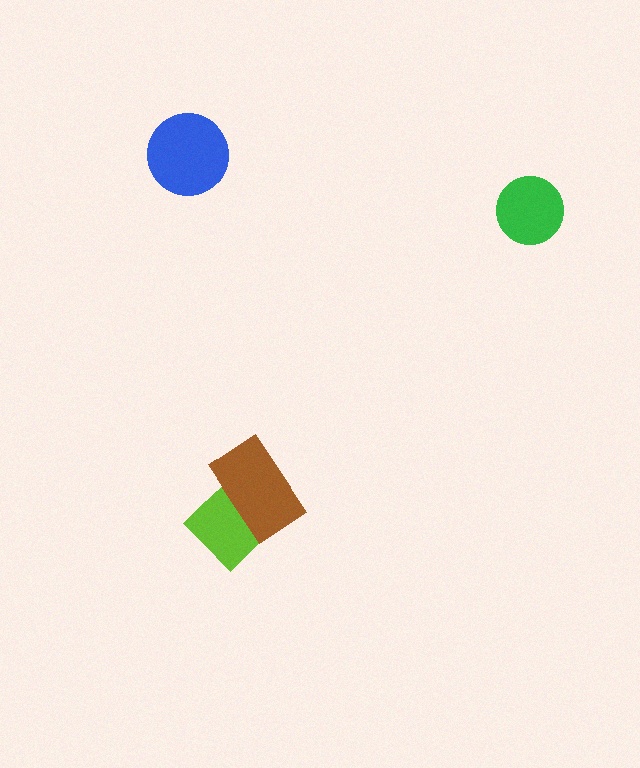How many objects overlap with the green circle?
0 objects overlap with the green circle.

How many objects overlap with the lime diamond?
1 object overlaps with the lime diamond.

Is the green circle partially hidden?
No, no other shape covers it.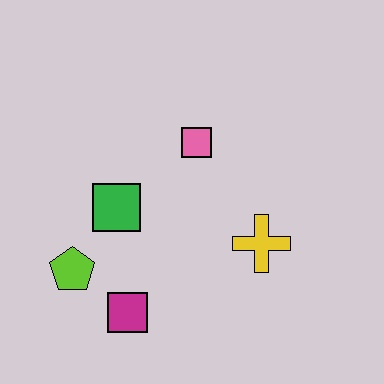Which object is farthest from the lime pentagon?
The yellow cross is farthest from the lime pentagon.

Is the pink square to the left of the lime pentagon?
No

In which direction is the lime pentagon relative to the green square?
The lime pentagon is below the green square.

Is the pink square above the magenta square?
Yes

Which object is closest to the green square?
The lime pentagon is closest to the green square.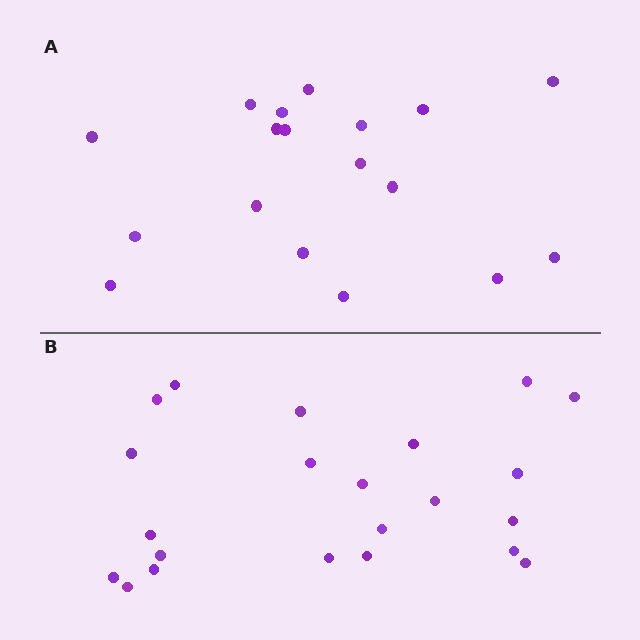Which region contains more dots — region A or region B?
Region B (the bottom region) has more dots.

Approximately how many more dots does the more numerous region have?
Region B has about 4 more dots than region A.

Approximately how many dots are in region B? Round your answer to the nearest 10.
About 20 dots. (The exact count is 22, which rounds to 20.)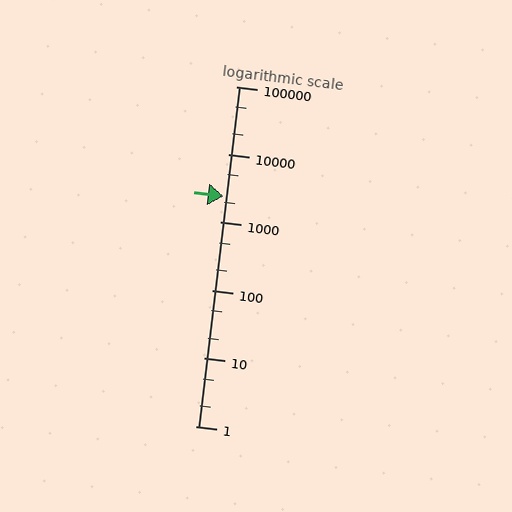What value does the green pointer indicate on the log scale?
The pointer indicates approximately 2400.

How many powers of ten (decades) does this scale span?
The scale spans 5 decades, from 1 to 100000.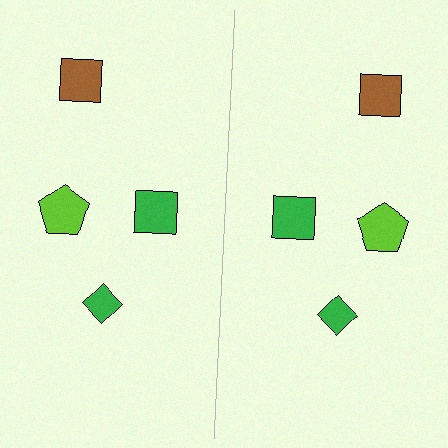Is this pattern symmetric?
Yes, this pattern has bilateral (reflection) symmetry.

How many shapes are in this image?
There are 8 shapes in this image.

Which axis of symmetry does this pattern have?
The pattern has a vertical axis of symmetry running through the center of the image.